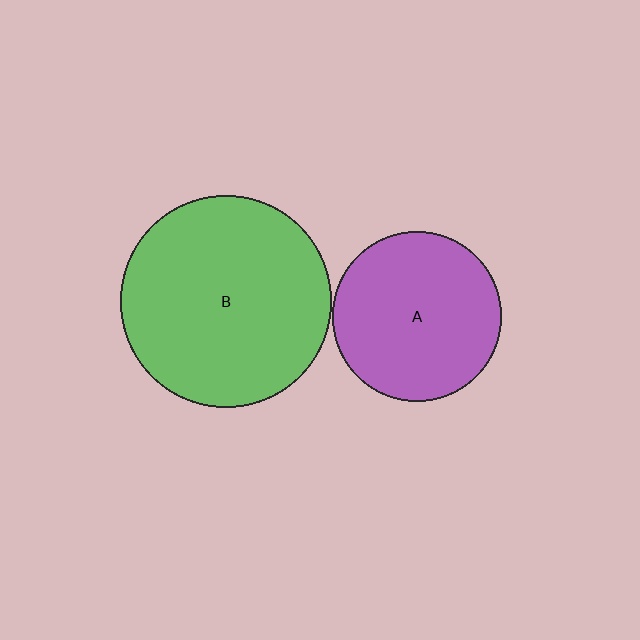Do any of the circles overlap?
No, none of the circles overlap.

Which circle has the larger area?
Circle B (green).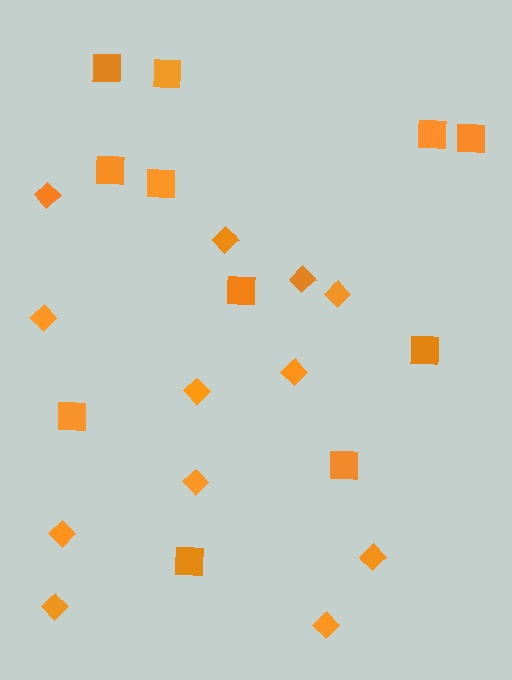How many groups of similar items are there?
There are 2 groups: one group of squares (11) and one group of diamonds (12).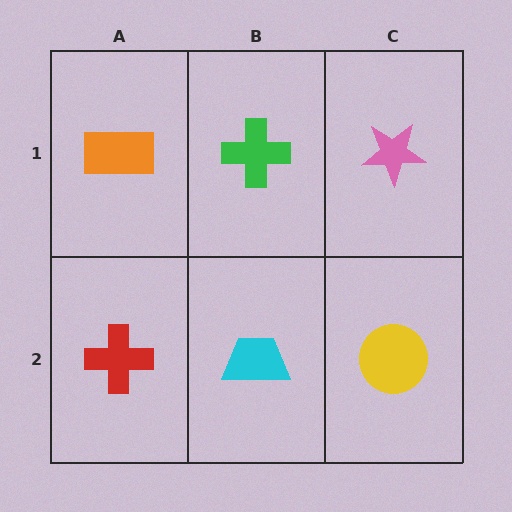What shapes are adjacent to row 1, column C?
A yellow circle (row 2, column C), a green cross (row 1, column B).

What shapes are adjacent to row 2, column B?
A green cross (row 1, column B), a red cross (row 2, column A), a yellow circle (row 2, column C).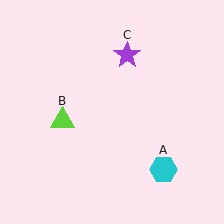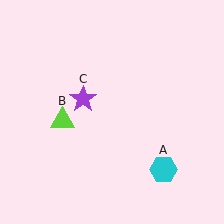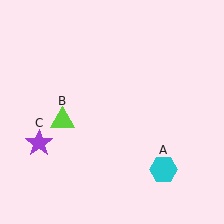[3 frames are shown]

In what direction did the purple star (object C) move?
The purple star (object C) moved down and to the left.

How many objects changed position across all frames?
1 object changed position: purple star (object C).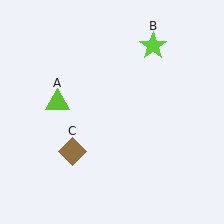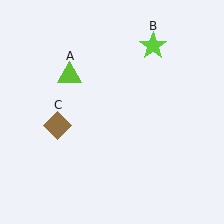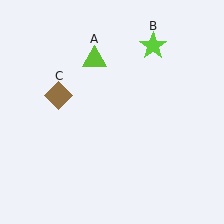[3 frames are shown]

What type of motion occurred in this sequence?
The lime triangle (object A), brown diamond (object C) rotated clockwise around the center of the scene.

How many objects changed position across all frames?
2 objects changed position: lime triangle (object A), brown diamond (object C).